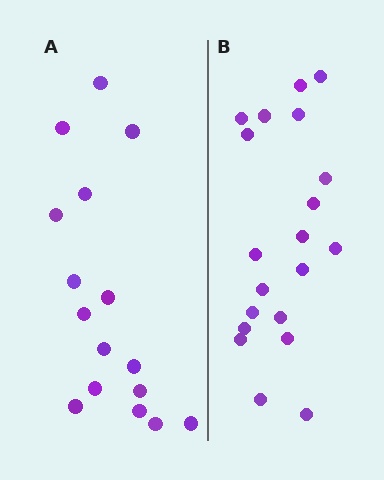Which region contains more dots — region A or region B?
Region B (the right region) has more dots.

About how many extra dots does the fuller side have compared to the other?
Region B has about 4 more dots than region A.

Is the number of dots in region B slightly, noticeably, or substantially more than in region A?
Region B has noticeably more, but not dramatically so. The ratio is roughly 1.2 to 1.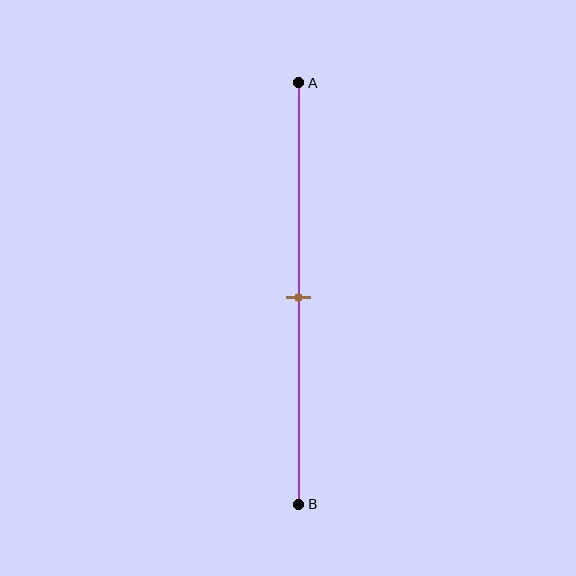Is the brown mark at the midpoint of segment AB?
Yes, the mark is approximately at the midpoint.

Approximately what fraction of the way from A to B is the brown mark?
The brown mark is approximately 50% of the way from A to B.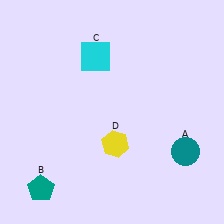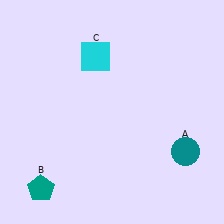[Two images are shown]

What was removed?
The yellow hexagon (D) was removed in Image 2.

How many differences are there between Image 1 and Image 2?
There is 1 difference between the two images.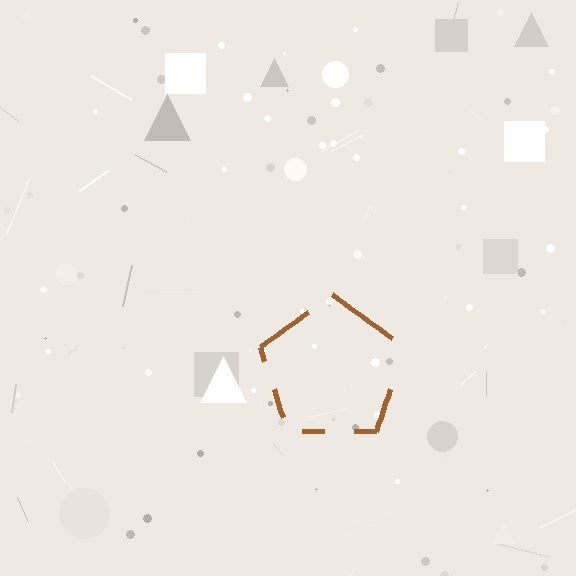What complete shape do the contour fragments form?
The contour fragments form a pentagon.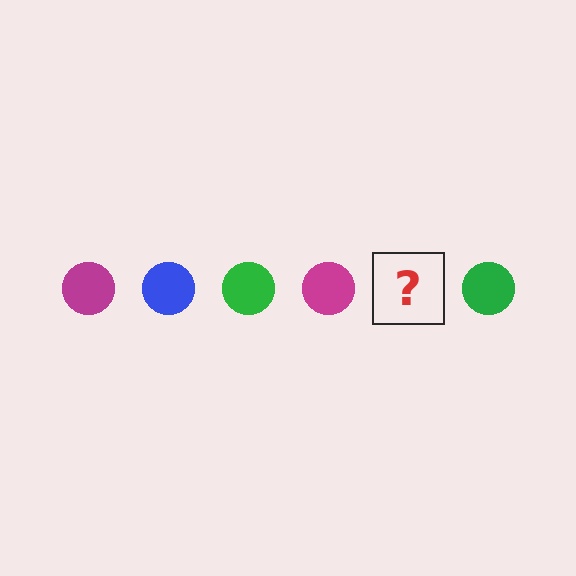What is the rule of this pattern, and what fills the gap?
The rule is that the pattern cycles through magenta, blue, green circles. The gap should be filled with a blue circle.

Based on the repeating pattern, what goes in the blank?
The blank should be a blue circle.